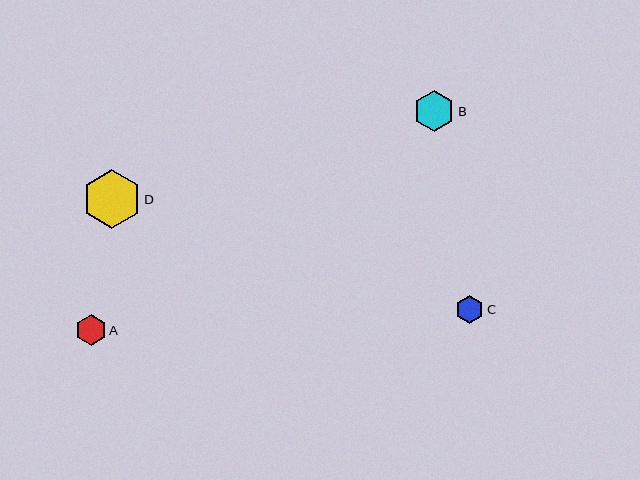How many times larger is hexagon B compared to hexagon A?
Hexagon B is approximately 1.3 times the size of hexagon A.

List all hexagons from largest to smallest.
From largest to smallest: D, B, A, C.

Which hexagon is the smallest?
Hexagon C is the smallest with a size of approximately 28 pixels.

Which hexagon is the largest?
Hexagon D is the largest with a size of approximately 59 pixels.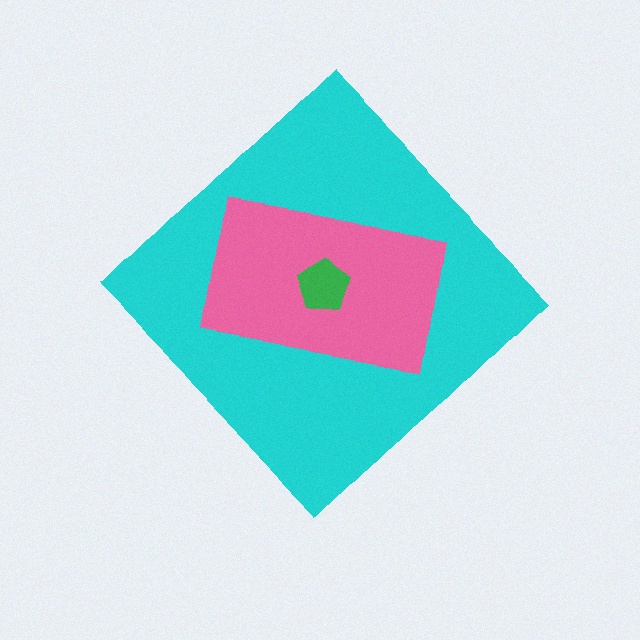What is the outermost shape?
The cyan diamond.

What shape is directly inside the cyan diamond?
The pink rectangle.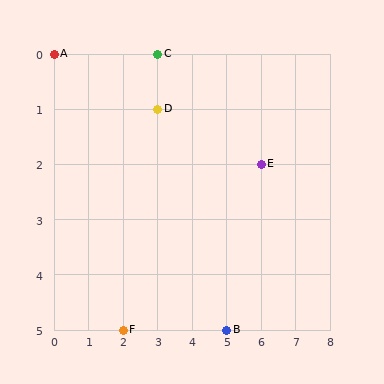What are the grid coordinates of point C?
Point C is at grid coordinates (3, 0).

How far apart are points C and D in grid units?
Points C and D are 1 row apart.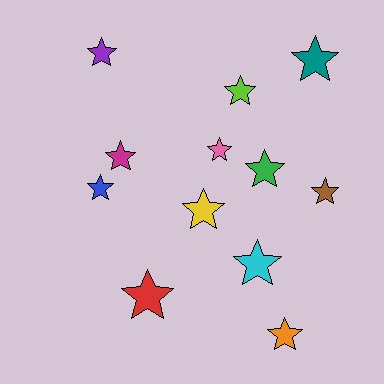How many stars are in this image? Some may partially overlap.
There are 12 stars.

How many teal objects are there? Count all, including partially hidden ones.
There is 1 teal object.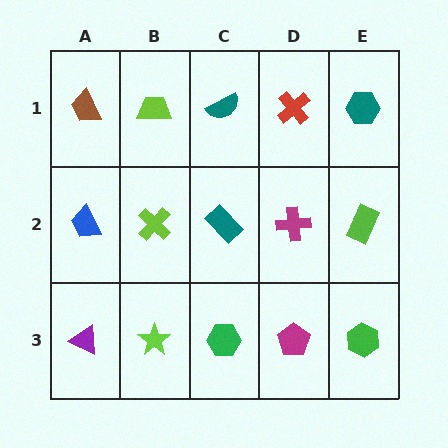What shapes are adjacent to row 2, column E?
A teal hexagon (row 1, column E), a green hexagon (row 3, column E), a magenta cross (row 2, column D).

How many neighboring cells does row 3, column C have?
3.